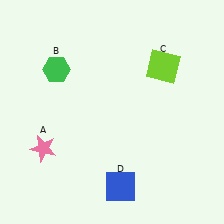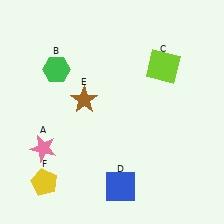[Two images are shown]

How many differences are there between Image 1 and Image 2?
There are 2 differences between the two images.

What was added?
A brown star (E), a yellow pentagon (F) were added in Image 2.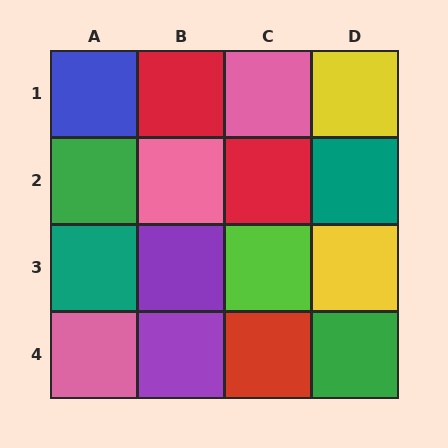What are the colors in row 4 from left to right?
Pink, purple, red, green.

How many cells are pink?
3 cells are pink.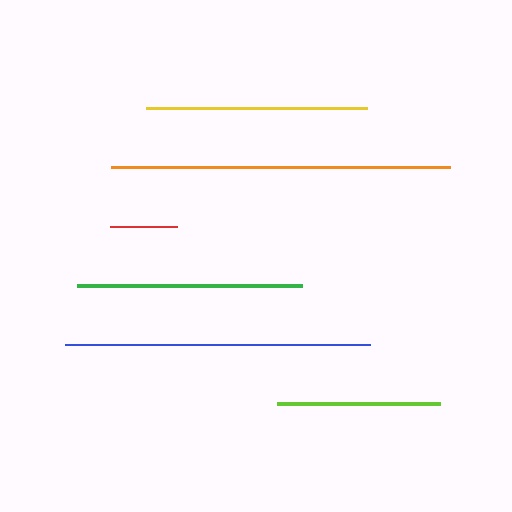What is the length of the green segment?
The green segment is approximately 225 pixels long.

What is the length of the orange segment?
The orange segment is approximately 340 pixels long.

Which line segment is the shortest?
The red line is the shortest at approximately 67 pixels.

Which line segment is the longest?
The orange line is the longest at approximately 340 pixels.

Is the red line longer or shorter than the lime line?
The lime line is longer than the red line.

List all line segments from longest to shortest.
From longest to shortest: orange, blue, green, yellow, lime, red.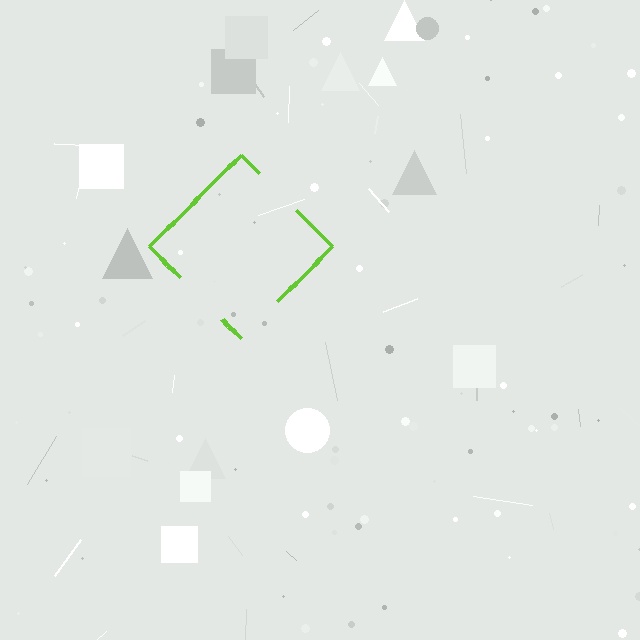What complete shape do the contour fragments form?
The contour fragments form a diamond.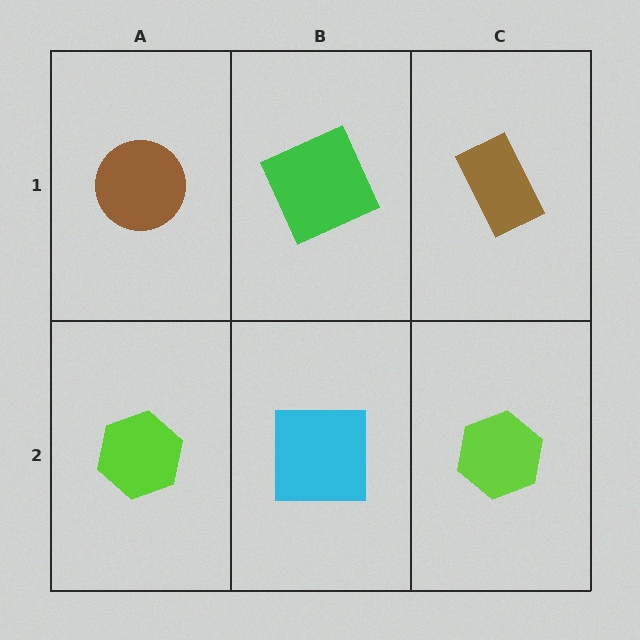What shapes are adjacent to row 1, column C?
A lime hexagon (row 2, column C), a green square (row 1, column B).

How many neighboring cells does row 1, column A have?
2.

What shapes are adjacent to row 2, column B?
A green square (row 1, column B), a lime hexagon (row 2, column A), a lime hexagon (row 2, column C).